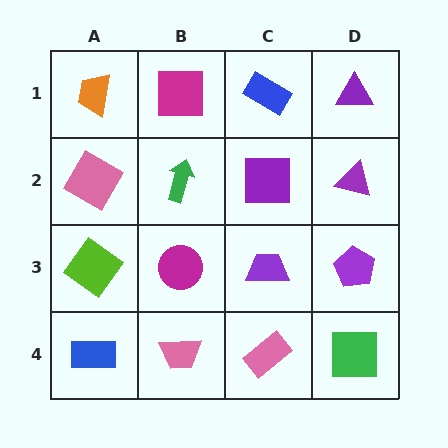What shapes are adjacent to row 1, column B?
A green arrow (row 2, column B), an orange trapezoid (row 1, column A), a blue rectangle (row 1, column C).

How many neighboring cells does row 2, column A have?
3.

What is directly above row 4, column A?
A lime diamond.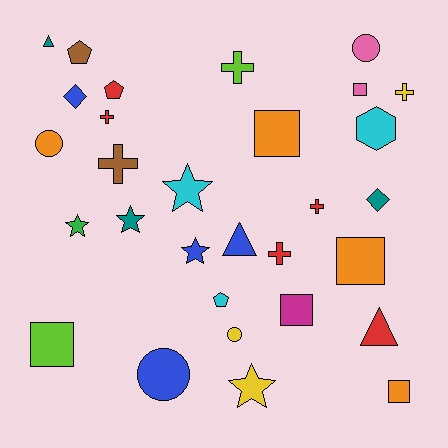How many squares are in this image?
There are 6 squares.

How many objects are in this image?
There are 30 objects.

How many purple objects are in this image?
There are no purple objects.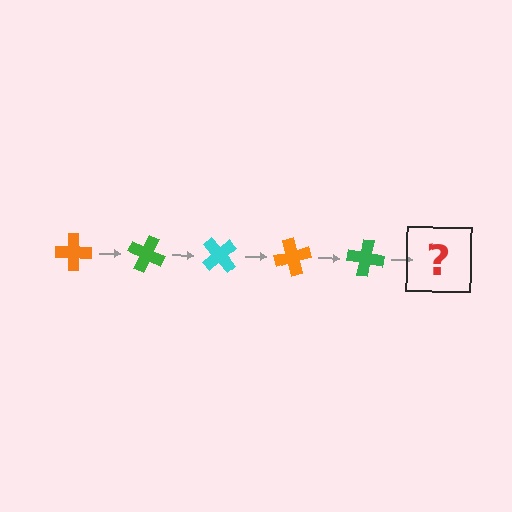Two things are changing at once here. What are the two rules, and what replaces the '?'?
The two rules are that it rotates 25 degrees each step and the color cycles through orange, green, and cyan. The '?' should be a cyan cross, rotated 125 degrees from the start.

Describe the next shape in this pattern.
It should be a cyan cross, rotated 125 degrees from the start.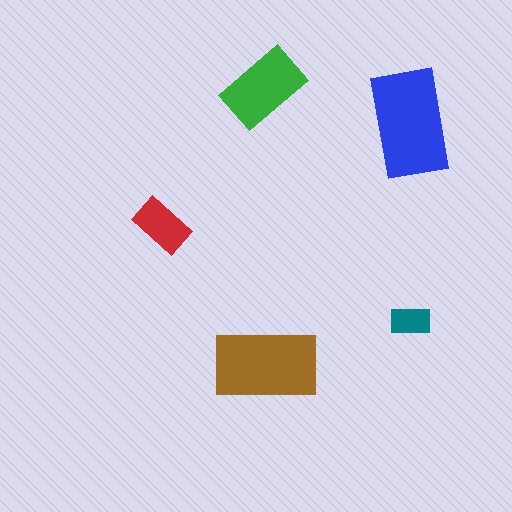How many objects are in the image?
There are 5 objects in the image.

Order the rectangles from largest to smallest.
the blue one, the brown one, the green one, the red one, the teal one.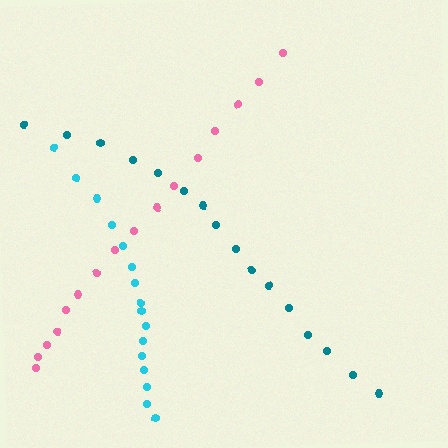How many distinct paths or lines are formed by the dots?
There are 3 distinct paths.